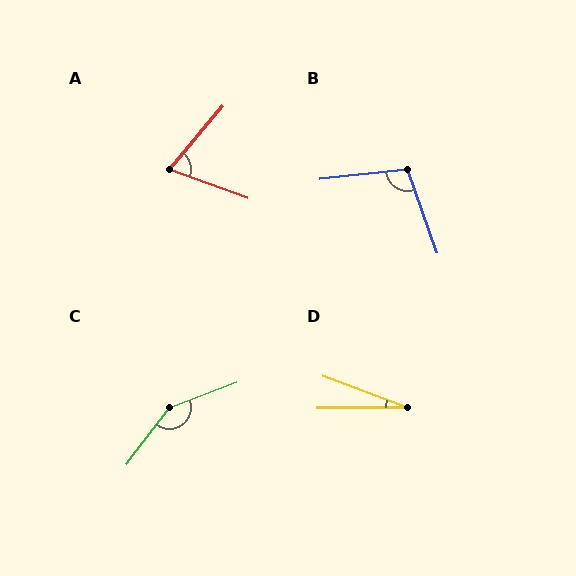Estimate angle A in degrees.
Approximately 70 degrees.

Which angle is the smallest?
D, at approximately 20 degrees.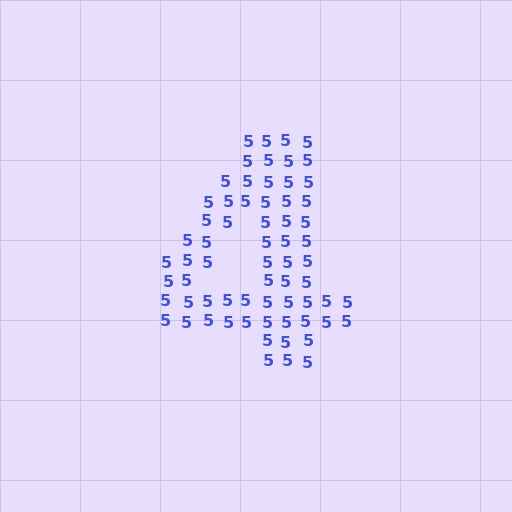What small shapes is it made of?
It is made of small digit 5's.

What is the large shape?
The large shape is the digit 4.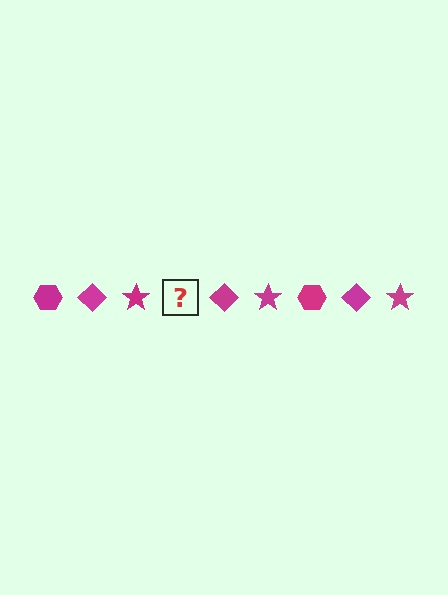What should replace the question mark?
The question mark should be replaced with a magenta hexagon.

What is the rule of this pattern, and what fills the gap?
The rule is that the pattern cycles through hexagon, diamond, star shapes in magenta. The gap should be filled with a magenta hexagon.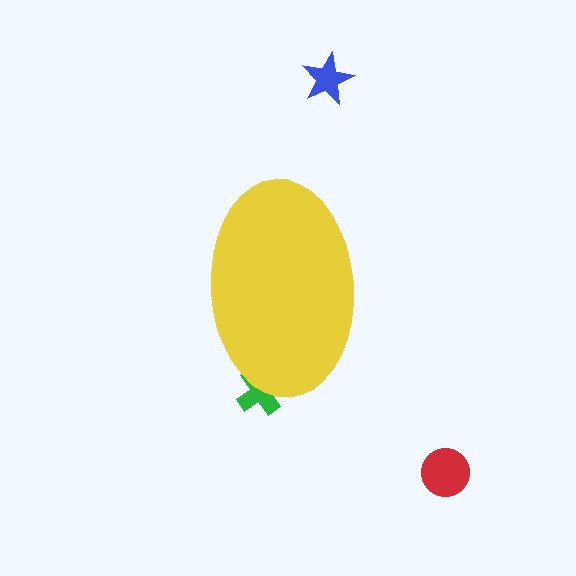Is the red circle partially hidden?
No, the red circle is fully visible.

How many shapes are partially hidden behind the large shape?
1 shape is partially hidden.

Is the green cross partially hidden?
Yes, the green cross is partially hidden behind the yellow ellipse.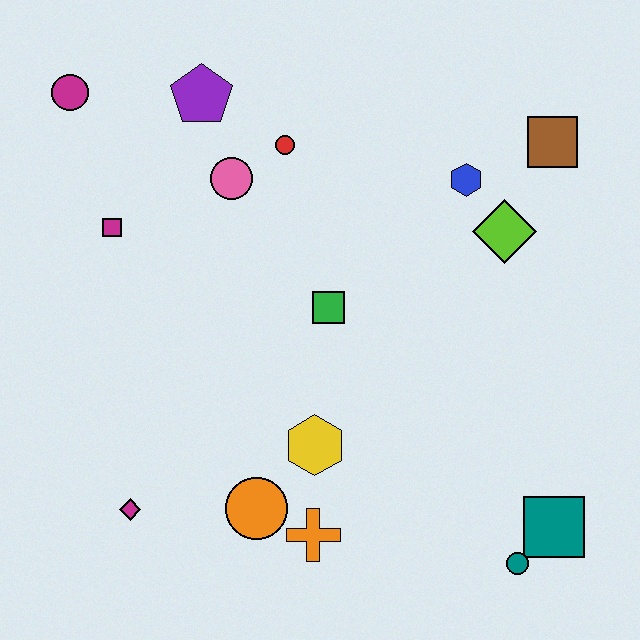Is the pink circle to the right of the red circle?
No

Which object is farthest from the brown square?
The magenta diamond is farthest from the brown square.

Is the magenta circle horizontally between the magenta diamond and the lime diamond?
No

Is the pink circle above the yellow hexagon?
Yes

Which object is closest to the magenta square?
The pink circle is closest to the magenta square.